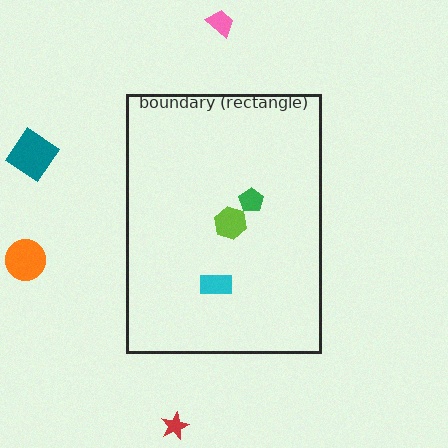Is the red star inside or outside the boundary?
Outside.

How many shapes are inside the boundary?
3 inside, 4 outside.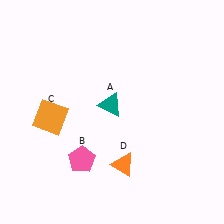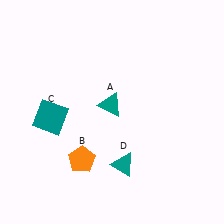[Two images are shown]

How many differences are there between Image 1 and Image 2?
There are 3 differences between the two images.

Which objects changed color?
B changed from pink to orange. C changed from orange to teal. D changed from orange to teal.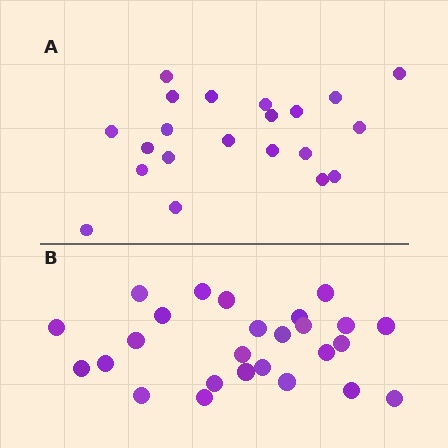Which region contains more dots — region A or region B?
Region B (the bottom region) has more dots.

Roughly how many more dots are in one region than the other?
Region B has about 5 more dots than region A.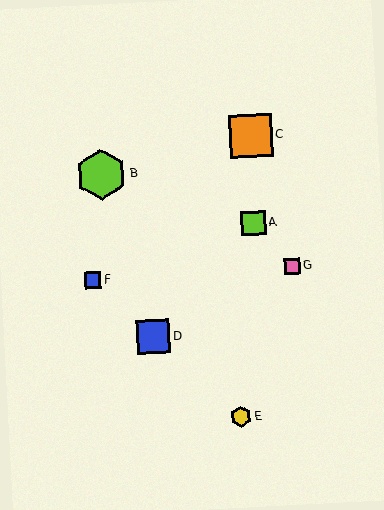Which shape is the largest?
The lime hexagon (labeled B) is the largest.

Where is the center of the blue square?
The center of the blue square is at (93, 280).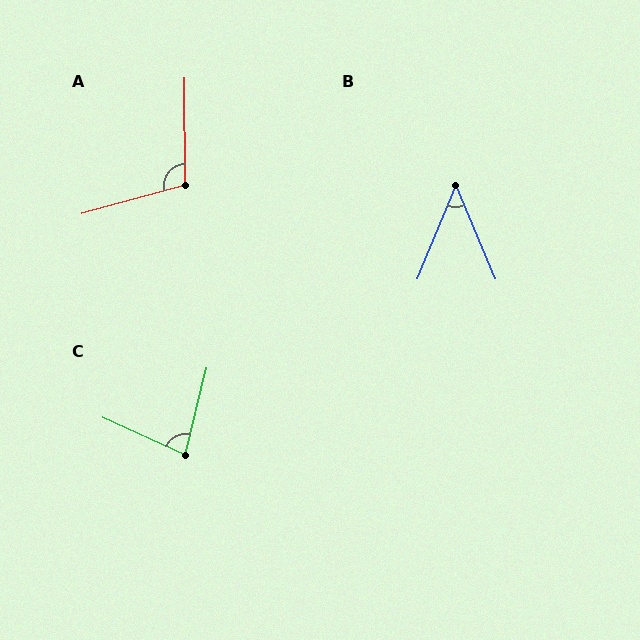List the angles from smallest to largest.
B (45°), C (79°), A (105°).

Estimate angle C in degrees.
Approximately 79 degrees.